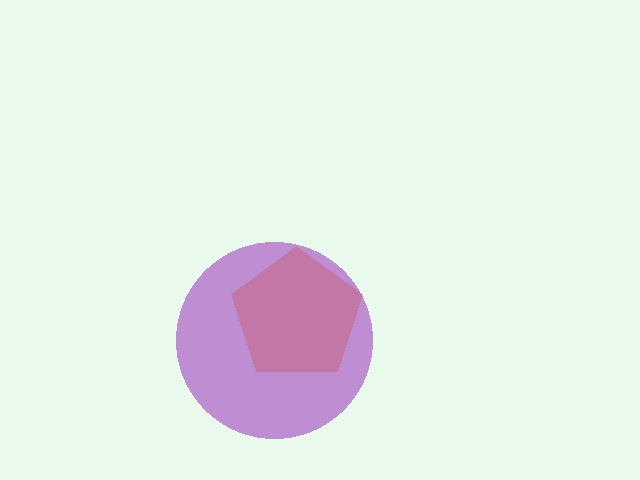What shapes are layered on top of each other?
The layered shapes are: an orange pentagon, a purple circle.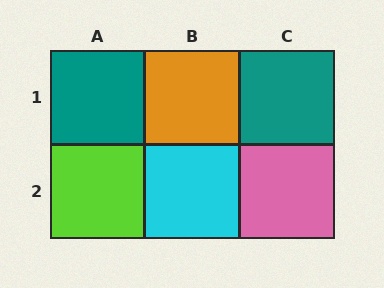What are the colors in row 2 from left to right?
Lime, cyan, pink.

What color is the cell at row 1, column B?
Orange.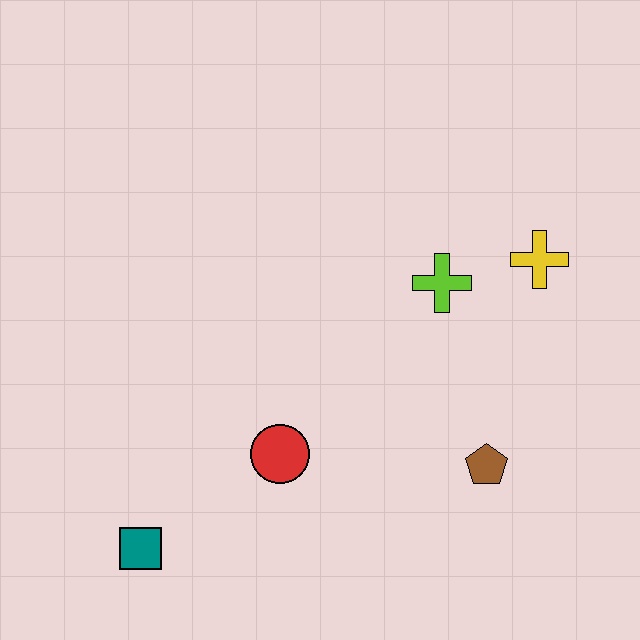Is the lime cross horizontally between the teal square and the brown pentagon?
Yes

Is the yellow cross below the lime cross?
No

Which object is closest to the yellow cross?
The lime cross is closest to the yellow cross.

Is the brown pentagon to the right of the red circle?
Yes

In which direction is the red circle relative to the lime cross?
The red circle is below the lime cross.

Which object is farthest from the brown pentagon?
The teal square is farthest from the brown pentagon.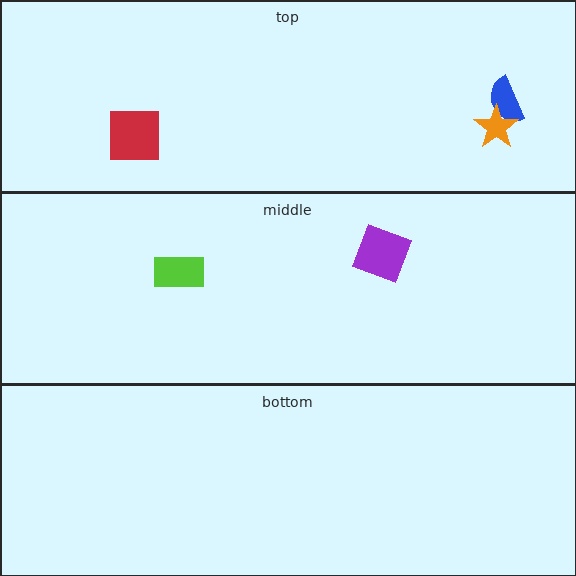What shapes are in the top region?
The blue semicircle, the red square, the orange star.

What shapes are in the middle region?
The lime rectangle, the purple diamond.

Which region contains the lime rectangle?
The middle region.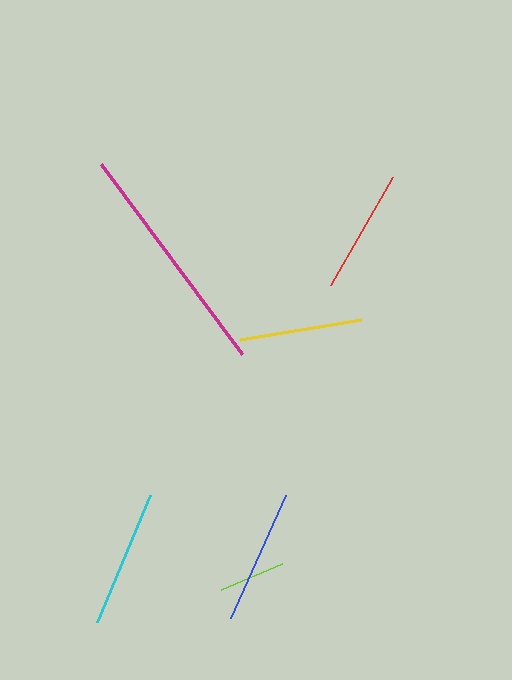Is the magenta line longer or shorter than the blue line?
The magenta line is longer than the blue line.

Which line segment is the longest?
The magenta line is the longest at approximately 236 pixels.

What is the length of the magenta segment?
The magenta segment is approximately 236 pixels long.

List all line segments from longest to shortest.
From longest to shortest: magenta, cyan, blue, red, yellow, lime.